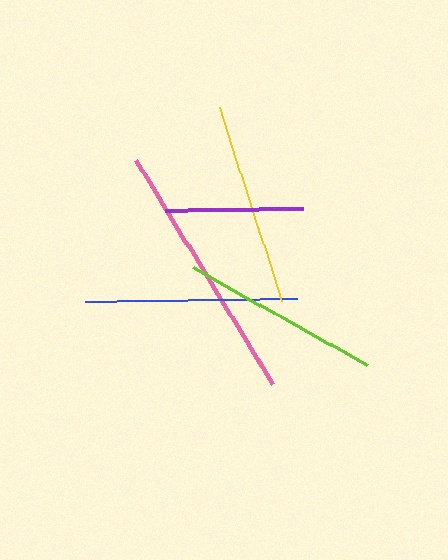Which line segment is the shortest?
The purple line is the shortest at approximately 139 pixels.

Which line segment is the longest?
The pink line is the longest at approximately 263 pixels.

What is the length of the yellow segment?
The yellow segment is approximately 204 pixels long.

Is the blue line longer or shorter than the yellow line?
The blue line is longer than the yellow line.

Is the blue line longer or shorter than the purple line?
The blue line is longer than the purple line.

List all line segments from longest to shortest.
From longest to shortest: pink, blue, yellow, lime, purple.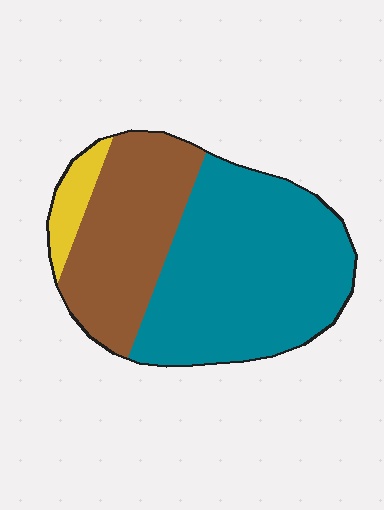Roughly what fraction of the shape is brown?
Brown takes up about one third (1/3) of the shape.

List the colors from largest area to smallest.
From largest to smallest: teal, brown, yellow.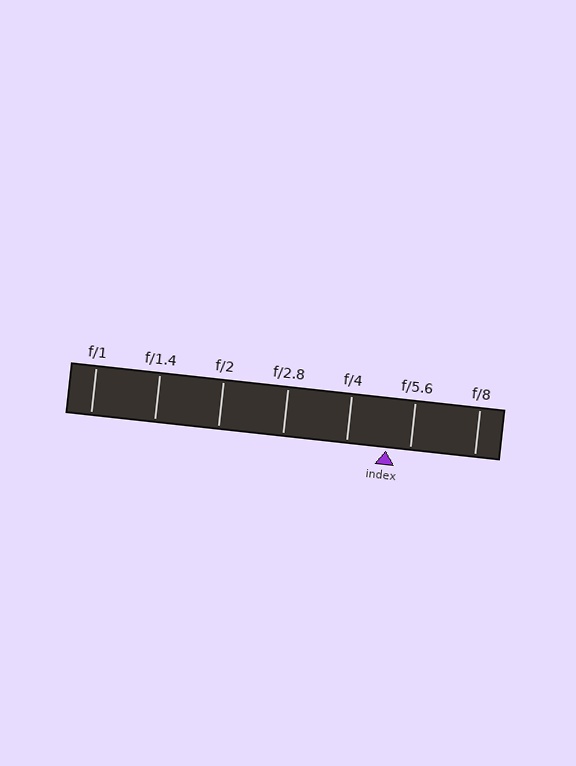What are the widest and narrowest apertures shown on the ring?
The widest aperture shown is f/1 and the narrowest is f/8.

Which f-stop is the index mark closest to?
The index mark is closest to f/5.6.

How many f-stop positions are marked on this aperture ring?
There are 7 f-stop positions marked.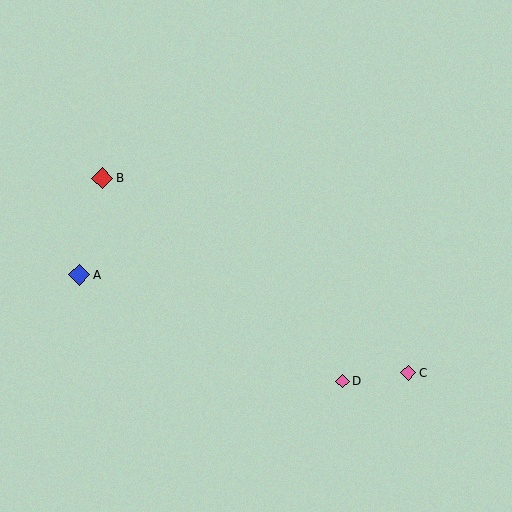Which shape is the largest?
The red diamond (labeled B) is the largest.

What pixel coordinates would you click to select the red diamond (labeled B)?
Click at (102, 178) to select the red diamond B.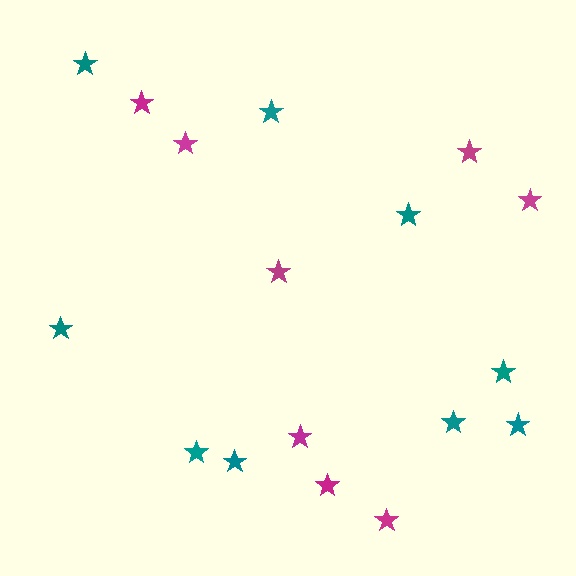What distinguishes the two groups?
There are 2 groups: one group of magenta stars (8) and one group of teal stars (9).